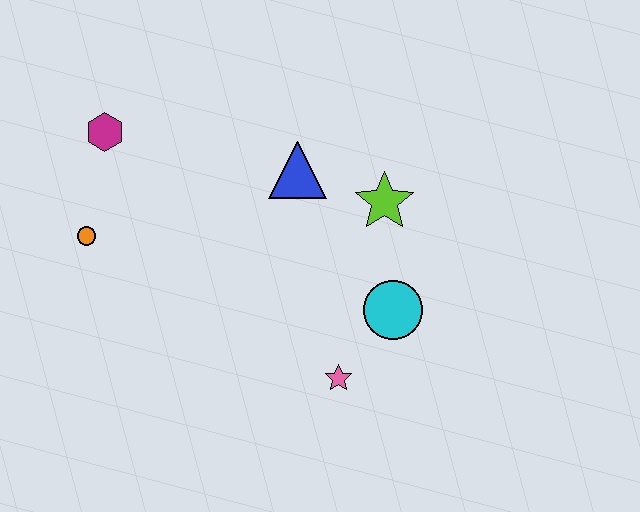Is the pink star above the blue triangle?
No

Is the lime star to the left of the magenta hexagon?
No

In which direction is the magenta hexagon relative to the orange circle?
The magenta hexagon is above the orange circle.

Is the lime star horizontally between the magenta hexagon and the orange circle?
No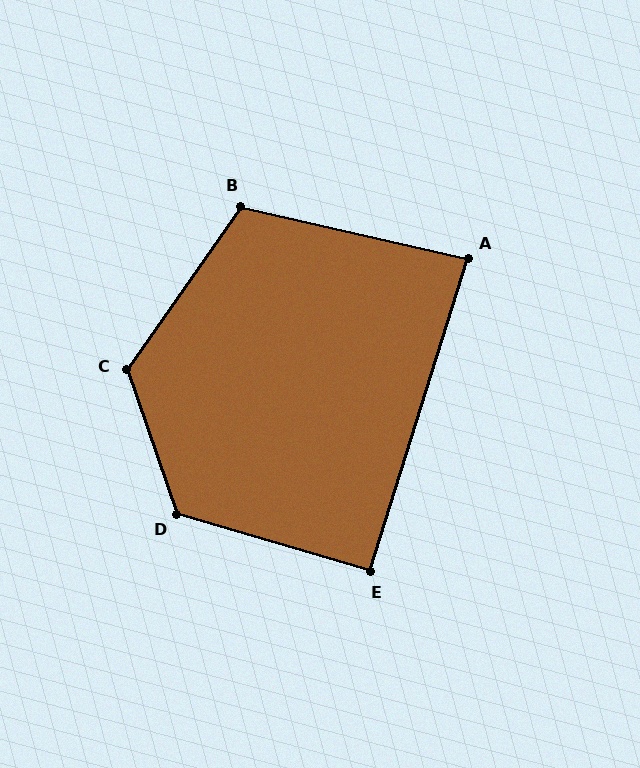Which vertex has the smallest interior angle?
A, at approximately 86 degrees.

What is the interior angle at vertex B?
Approximately 112 degrees (obtuse).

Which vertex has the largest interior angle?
C, at approximately 126 degrees.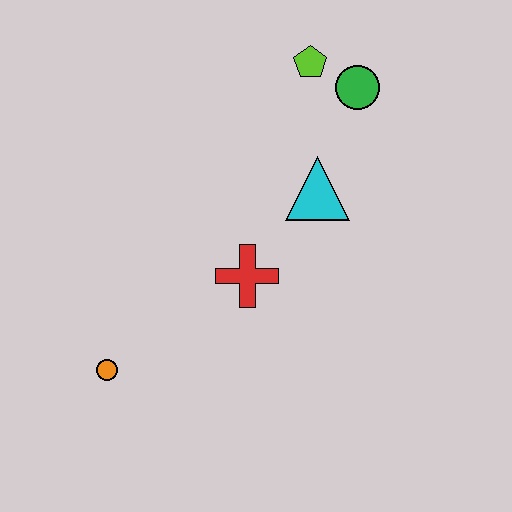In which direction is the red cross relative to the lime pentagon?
The red cross is below the lime pentagon.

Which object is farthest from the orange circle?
The green circle is farthest from the orange circle.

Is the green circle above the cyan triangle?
Yes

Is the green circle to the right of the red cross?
Yes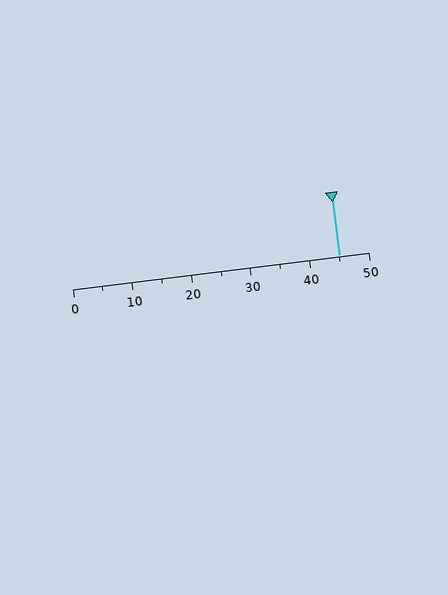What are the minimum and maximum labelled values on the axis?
The axis runs from 0 to 50.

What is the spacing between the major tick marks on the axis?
The major ticks are spaced 10 apart.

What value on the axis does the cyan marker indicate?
The marker indicates approximately 45.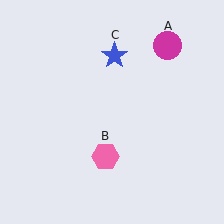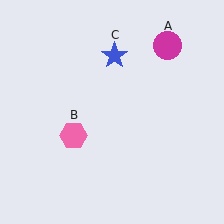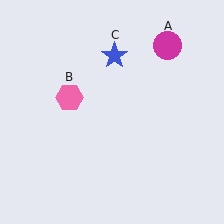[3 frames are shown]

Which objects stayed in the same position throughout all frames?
Magenta circle (object A) and blue star (object C) remained stationary.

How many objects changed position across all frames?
1 object changed position: pink hexagon (object B).